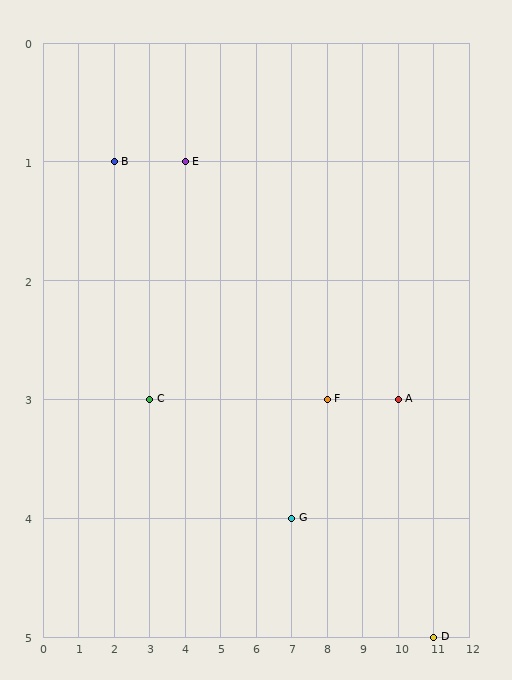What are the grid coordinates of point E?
Point E is at grid coordinates (4, 1).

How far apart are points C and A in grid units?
Points C and A are 7 columns apart.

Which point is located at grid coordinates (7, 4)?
Point G is at (7, 4).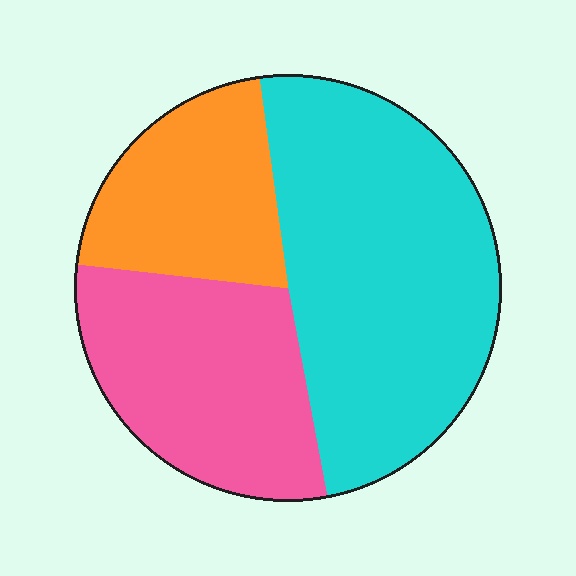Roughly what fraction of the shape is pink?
Pink covers 30% of the shape.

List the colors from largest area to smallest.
From largest to smallest: cyan, pink, orange.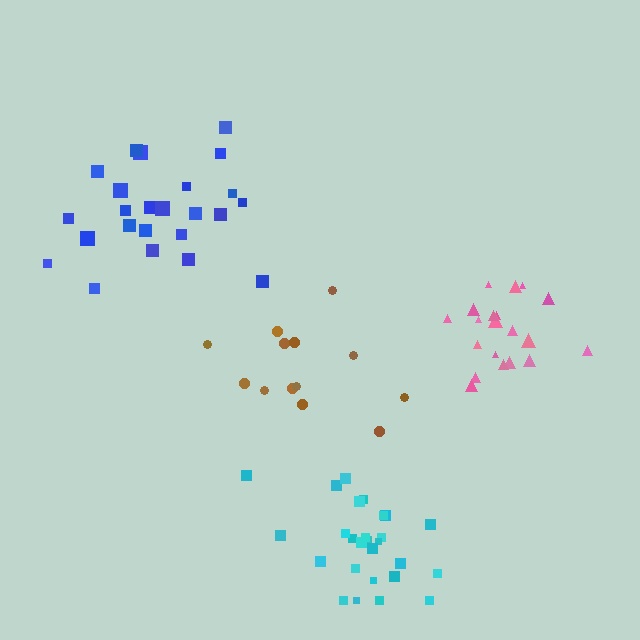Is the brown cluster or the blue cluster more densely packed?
Blue.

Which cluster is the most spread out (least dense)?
Brown.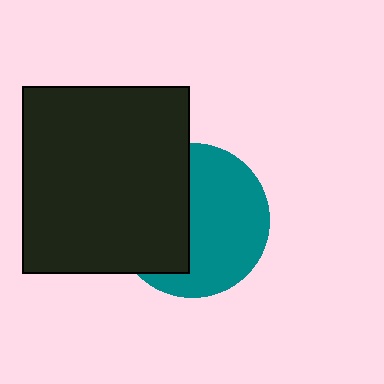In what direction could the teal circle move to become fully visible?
The teal circle could move right. That would shift it out from behind the black rectangle entirely.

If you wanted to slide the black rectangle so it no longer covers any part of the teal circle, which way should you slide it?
Slide it left — that is the most direct way to separate the two shapes.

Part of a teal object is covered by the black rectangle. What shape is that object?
It is a circle.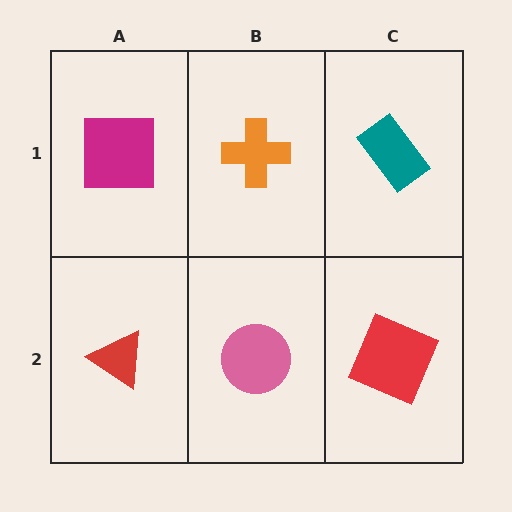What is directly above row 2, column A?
A magenta square.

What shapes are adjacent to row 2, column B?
An orange cross (row 1, column B), a red triangle (row 2, column A), a red square (row 2, column C).